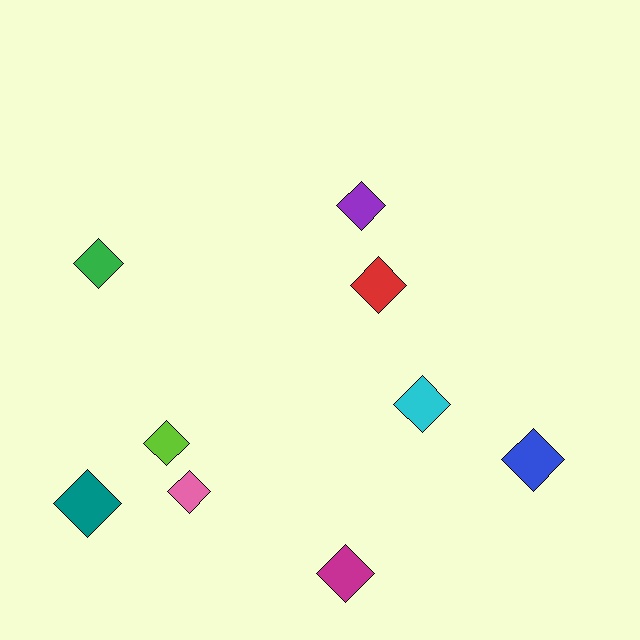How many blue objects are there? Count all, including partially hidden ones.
There is 1 blue object.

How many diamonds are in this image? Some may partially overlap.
There are 9 diamonds.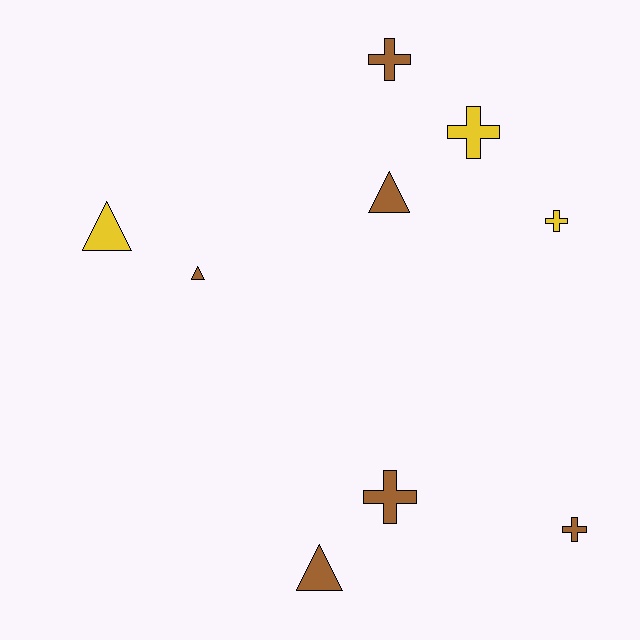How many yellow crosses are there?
There are 2 yellow crosses.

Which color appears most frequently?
Brown, with 6 objects.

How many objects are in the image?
There are 9 objects.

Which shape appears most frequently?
Cross, with 5 objects.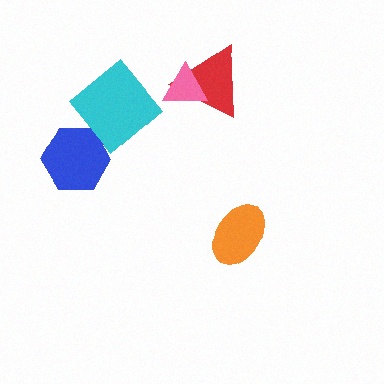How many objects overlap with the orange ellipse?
0 objects overlap with the orange ellipse.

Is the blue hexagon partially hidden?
Yes, it is partially covered by another shape.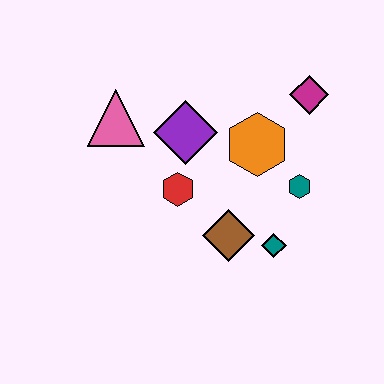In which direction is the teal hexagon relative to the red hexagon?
The teal hexagon is to the right of the red hexagon.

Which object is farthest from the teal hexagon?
The pink triangle is farthest from the teal hexagon.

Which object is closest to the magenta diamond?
The orange hexagon is closest to the magenta diamond.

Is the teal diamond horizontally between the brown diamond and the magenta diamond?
Yes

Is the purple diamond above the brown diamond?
Yes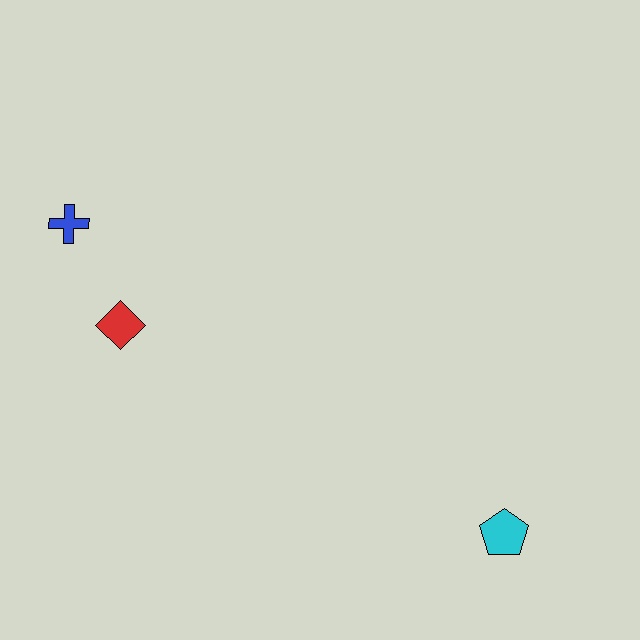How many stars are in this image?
There are no stars.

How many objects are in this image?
There are 3 objects.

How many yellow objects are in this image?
There are no yellow objects.